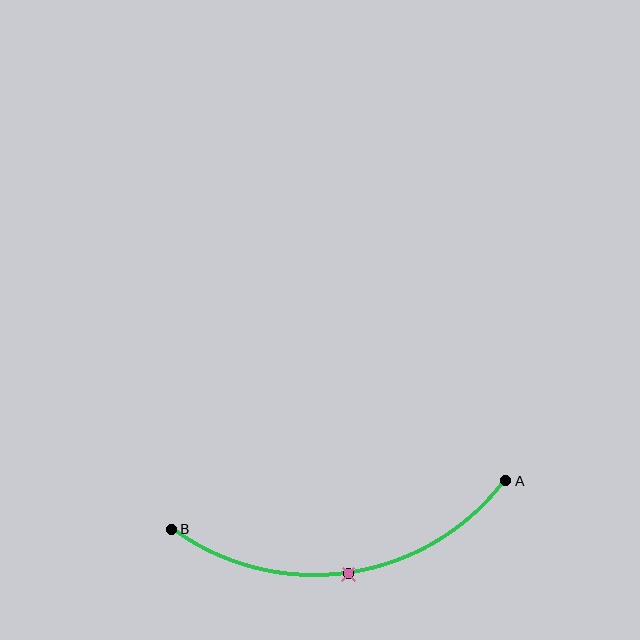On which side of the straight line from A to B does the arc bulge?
The arc bulges below the straight line connecting A and B.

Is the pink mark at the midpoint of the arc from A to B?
Yes. The pink mark lies on the arc at equal arc-length from both A and B — it is the arc midpoint.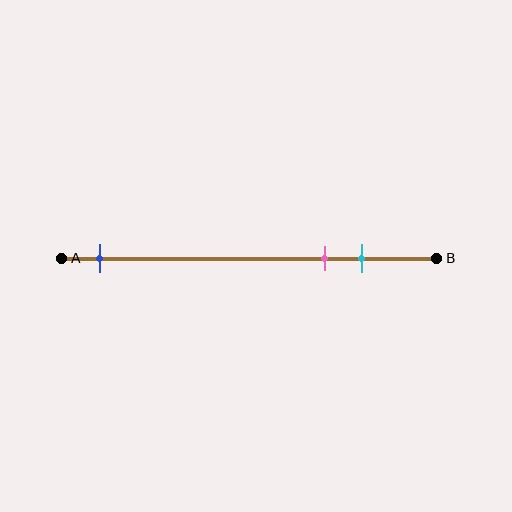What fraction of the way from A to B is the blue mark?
The blue mark is approximately 10% (0.1) of the way from A to B.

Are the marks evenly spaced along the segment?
No, the marks are not evenly spaced.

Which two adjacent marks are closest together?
The pink and cyan marks are the closest adjacent pair.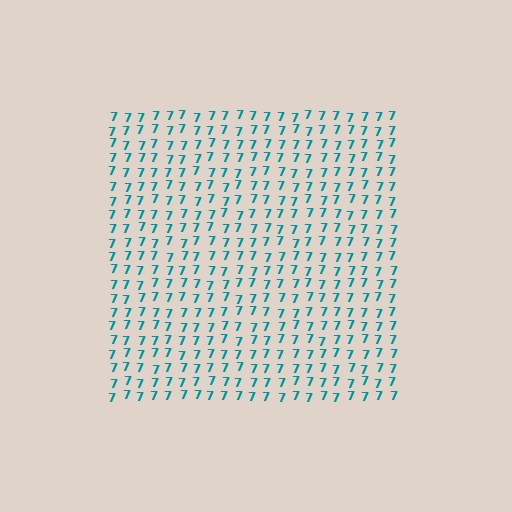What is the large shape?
The large shape is a square.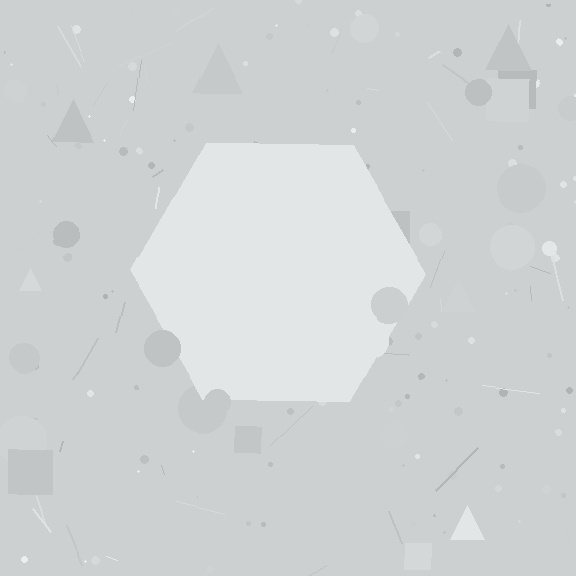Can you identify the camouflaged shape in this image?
The camouflaged shape is a hexagon.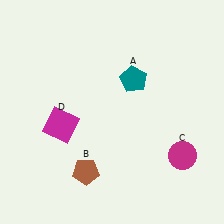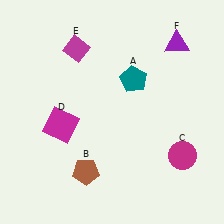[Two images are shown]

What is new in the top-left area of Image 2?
A magenta diamond (E) was added in the top-left area of Image 2.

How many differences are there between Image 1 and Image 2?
There are 2 differences between the two images.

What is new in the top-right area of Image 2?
A purple triangle (F) was added in the top-right area of Image 2.